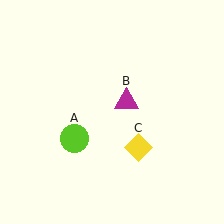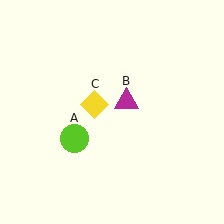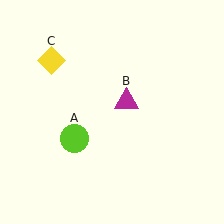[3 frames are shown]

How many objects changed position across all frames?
1 object changed position: yellow diamond (object C).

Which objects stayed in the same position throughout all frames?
Lime circle (object A) and magenta triangle (object B) remained stationary.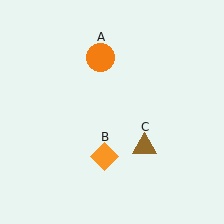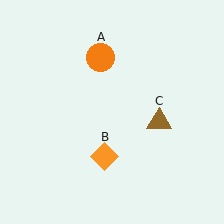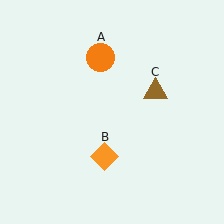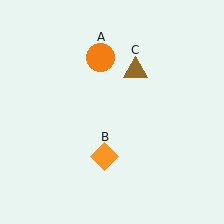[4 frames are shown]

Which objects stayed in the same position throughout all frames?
Orange circle (object A) and orange diamond (object B) remained stationary.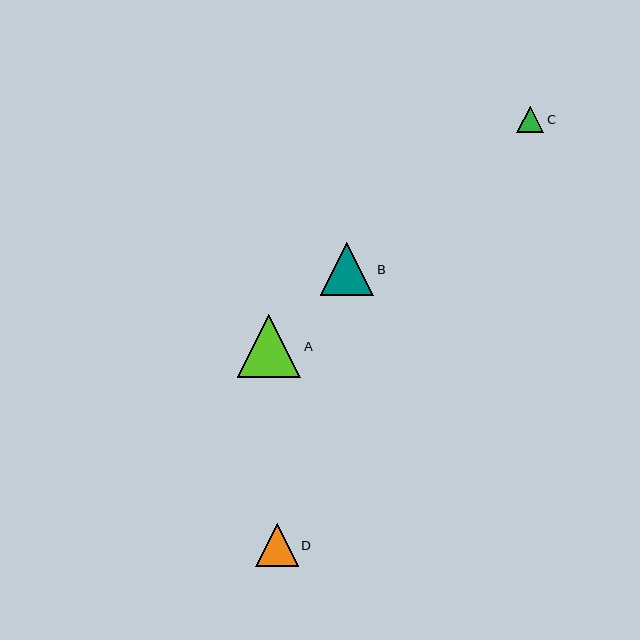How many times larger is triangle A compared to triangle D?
Triangle A is approximately 1.5 times the size of triangle D.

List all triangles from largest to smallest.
From largest to smallest: A, B, D, C.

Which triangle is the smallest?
Triangle C is the smallest with a size of approximately 27 pixels.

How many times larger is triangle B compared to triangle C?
Triangle B is approximately 2.0 times the size of triangle C.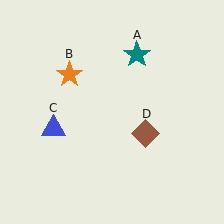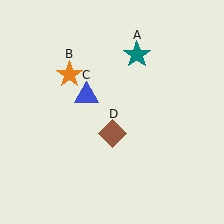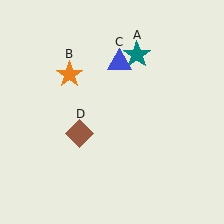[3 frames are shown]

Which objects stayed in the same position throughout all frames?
Teal star (object A) and orange star (object B) remained stationary.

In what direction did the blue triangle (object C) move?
The blue triangle (object C) moved up and to the right.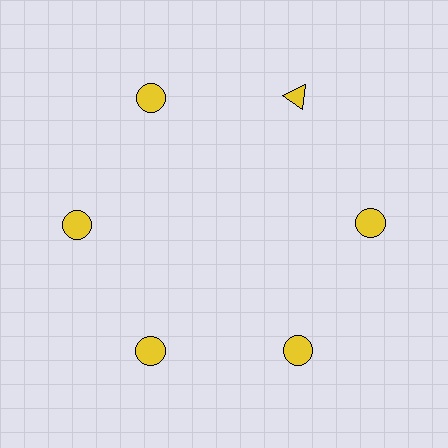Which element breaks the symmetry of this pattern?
The yellow triangle at roughly the 1 o'clock position breaks the symmetry. All other shapes are yellow circles.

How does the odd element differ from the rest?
It has a different shape: triangle instead of circle.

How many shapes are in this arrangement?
There are 6 shapes arranged in a ring pattern.